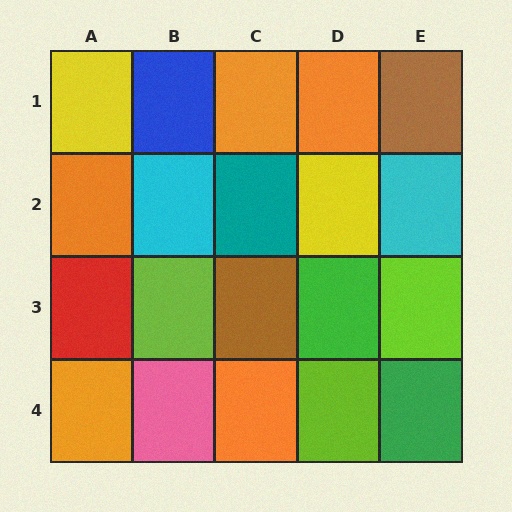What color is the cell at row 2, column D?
Yellow.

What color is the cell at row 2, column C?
Teal.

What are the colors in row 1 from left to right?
Yellow, blue, orange, orange, brown.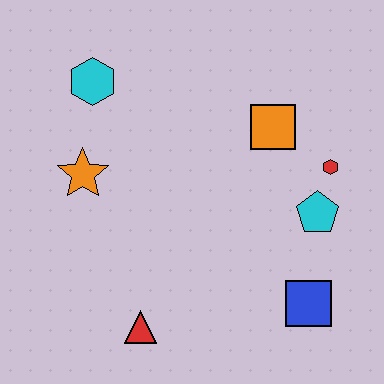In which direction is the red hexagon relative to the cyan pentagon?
The red hexagon is above the cyan pentagon.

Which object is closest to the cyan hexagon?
The orange star is closest to the cyan hexagon.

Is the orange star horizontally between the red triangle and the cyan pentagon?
No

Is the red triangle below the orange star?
Yes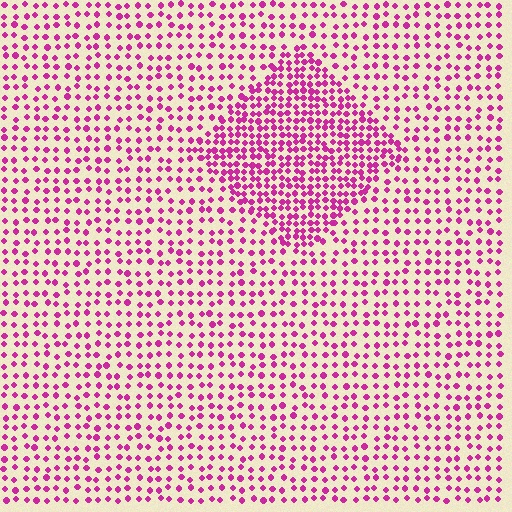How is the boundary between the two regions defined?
The boundary is defined by a change in element density (approximately 2.0x ratio). All elements are the same color, size, and shape.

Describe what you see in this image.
The image contains small magenta elements arranged at two different densities. A diamond-shaped region is visible where the elements are more densely packed than the surrounding area.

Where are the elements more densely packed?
The elements are more densely packed inside the diamond boundary.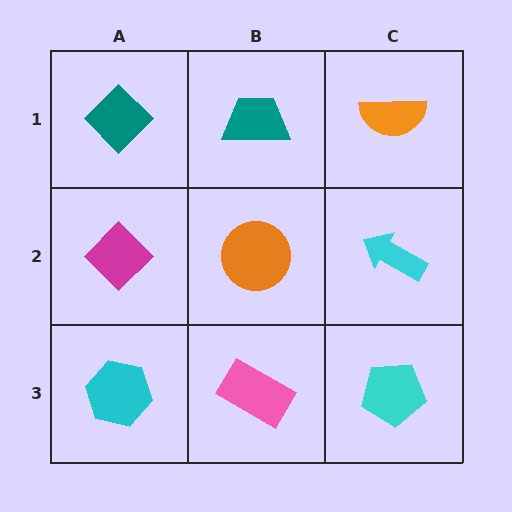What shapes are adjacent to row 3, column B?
An orange circle (row 2, column B), a cyan hexagon (row 3, column A), a cyan pentagon (row 3, column C).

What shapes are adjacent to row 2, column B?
A teal trapezoid (row 1, column B), a pink rectangle (row 3, column B), a magenta diamond (row 2, column A), a cyan arrow (row 2, column C).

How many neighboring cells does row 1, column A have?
2.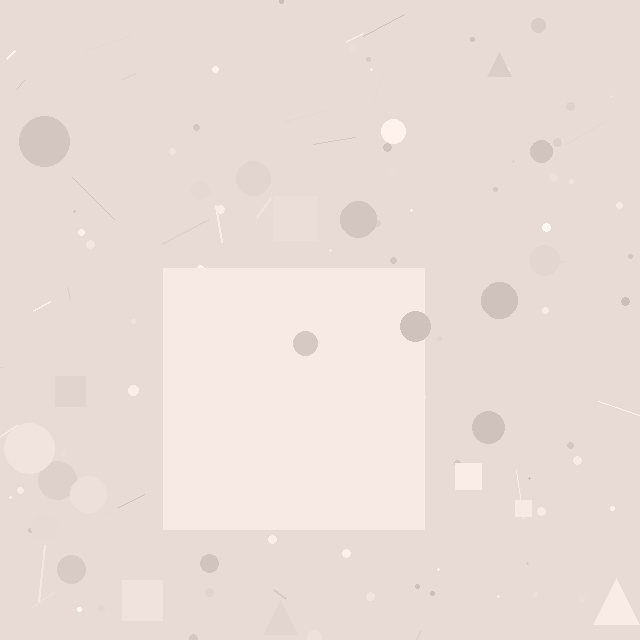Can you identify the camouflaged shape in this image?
The camouflaged shape is a square.